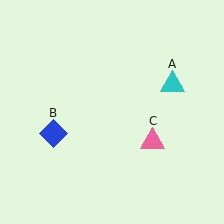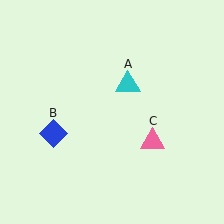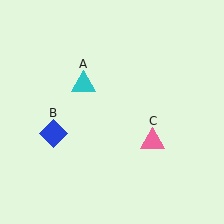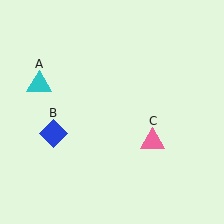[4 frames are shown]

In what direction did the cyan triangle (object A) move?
The cyan triangle (object A) moved left.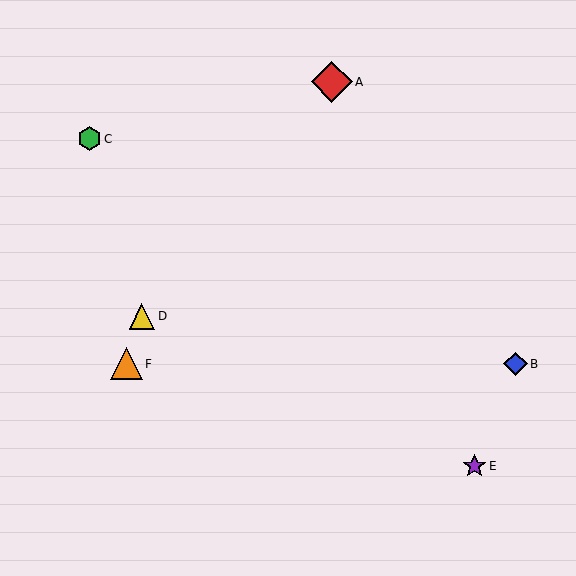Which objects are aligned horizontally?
Objects B, F are aligned horizontally.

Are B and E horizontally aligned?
No, B is at y≈364 and E is at y≈466.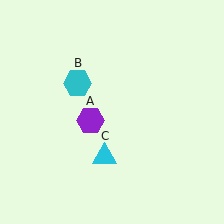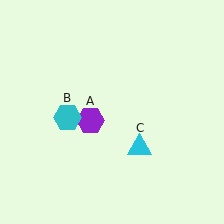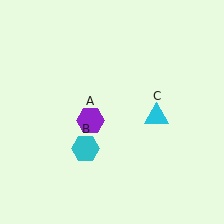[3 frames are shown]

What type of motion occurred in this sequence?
The cyan hexagon (object B), cyan triangle (object C) rotated counterclockwise around the center of the scene.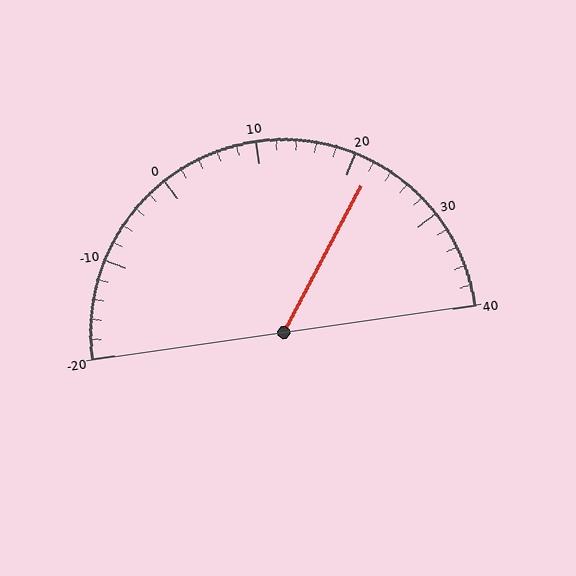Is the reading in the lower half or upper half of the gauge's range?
The reading is in the upper half of the range (-20 to 40).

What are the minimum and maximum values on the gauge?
The gauge ranges from -20 to 40.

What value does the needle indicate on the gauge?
The needle indicates approximately 22.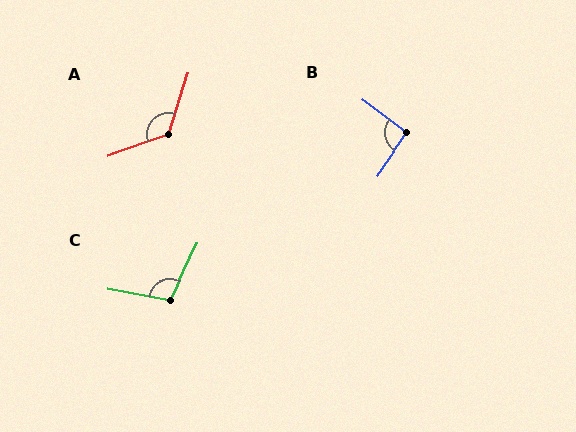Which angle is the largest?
A, at approximately 127 degrees.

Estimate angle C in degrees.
Approximately 106 degrees.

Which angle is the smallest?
B, at approximately 93 degrees.